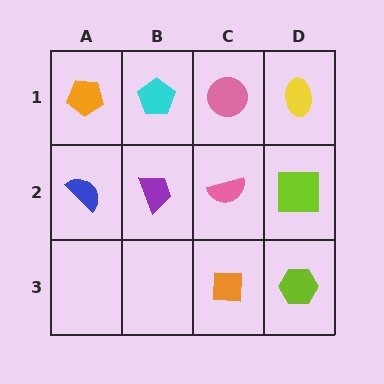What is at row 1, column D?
A yellow ellipse.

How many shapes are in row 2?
4 shapes.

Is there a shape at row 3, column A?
No, that cell is empty.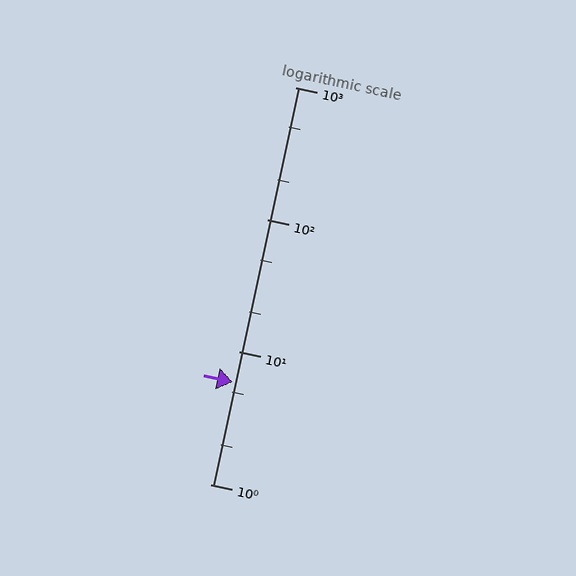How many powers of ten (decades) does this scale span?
The scale spans 3 decades, from 1 to 1000.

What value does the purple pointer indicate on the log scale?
The pointer indicates approximately 5.9.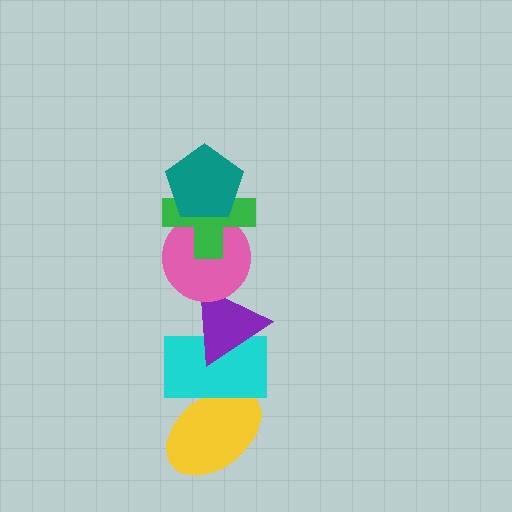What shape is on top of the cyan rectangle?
The purple triangle is on top of the cyan rectangle.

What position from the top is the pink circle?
The pink circle is 3rd from the top.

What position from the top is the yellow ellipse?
The yellow ellipse is 6th from the top.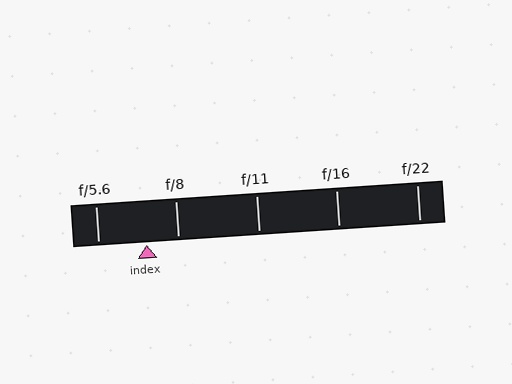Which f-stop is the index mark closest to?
The index mark is closest to f/8.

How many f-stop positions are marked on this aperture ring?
There are 5 f-stop positions marked.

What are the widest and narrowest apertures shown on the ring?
The widest aperture shown is f/5.6 and the narrowest is f/22.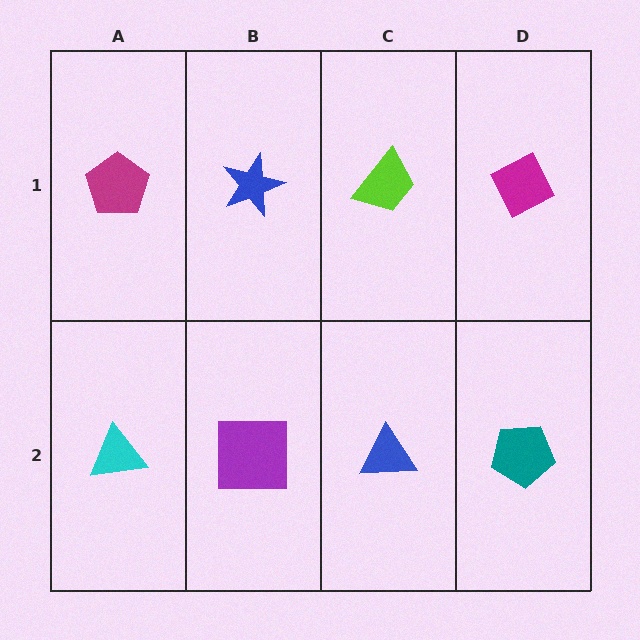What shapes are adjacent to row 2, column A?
A magenta pentagon (row 1, column A), a purple square (row 2, column B).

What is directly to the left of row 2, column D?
A blue triangle.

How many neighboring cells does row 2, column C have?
3.